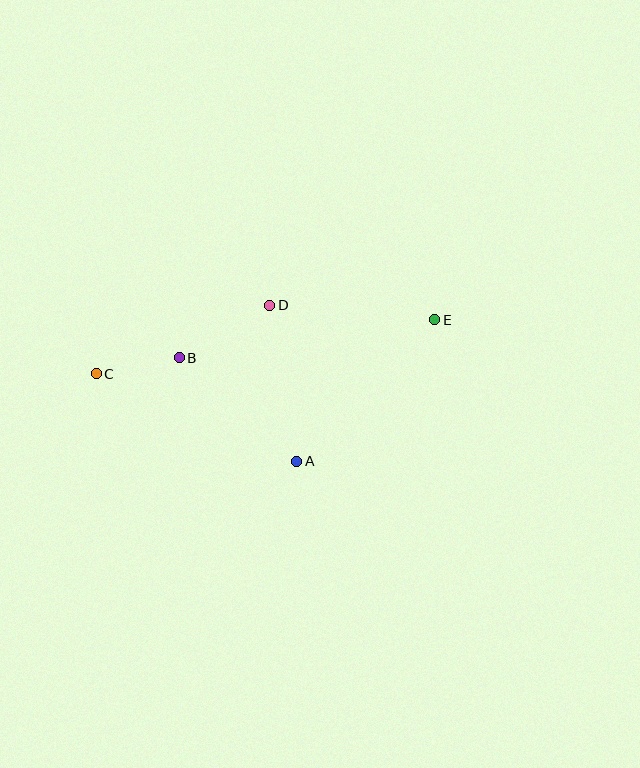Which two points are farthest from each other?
Points C and E are farthest from each other.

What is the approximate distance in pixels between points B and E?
The distance between B and E is approximately 258 pixels.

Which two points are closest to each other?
Points B and C are closest to each other.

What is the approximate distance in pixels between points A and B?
The distance between A and B is approximately 157 pixels.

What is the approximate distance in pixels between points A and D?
The distance between A and D is approximately 159 pixels.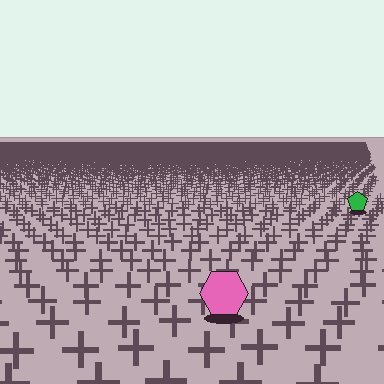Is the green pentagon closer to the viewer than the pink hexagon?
No. The pink hexagon is closer — you can tell from the texture gradient: the ground texture is coarser near it.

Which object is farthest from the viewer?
The green pentagon is farthest from the viewer. It appears smaller and the ground texture around it is denser.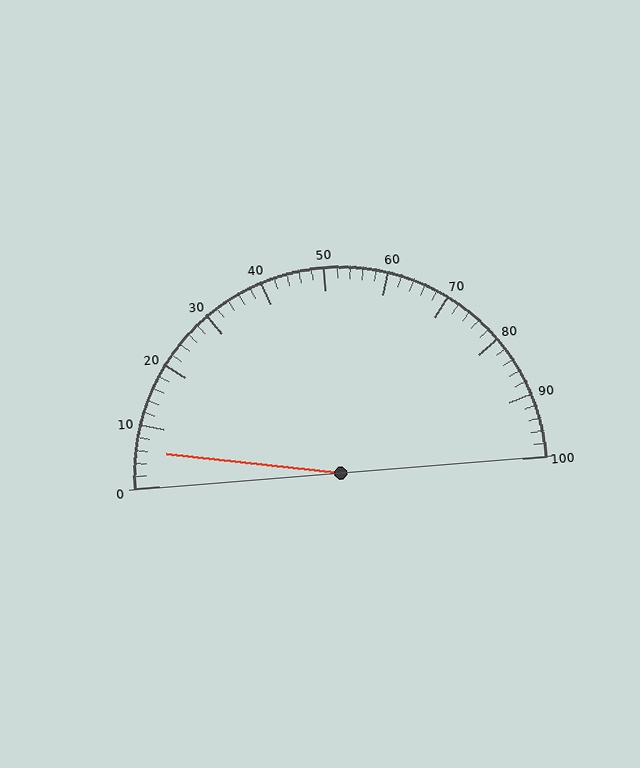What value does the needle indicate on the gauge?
The needle indicates approximately 6.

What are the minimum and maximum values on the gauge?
The gauge ranges from 0 to 100.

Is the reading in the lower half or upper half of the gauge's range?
The reading is in the lower half of the range (0 to 100).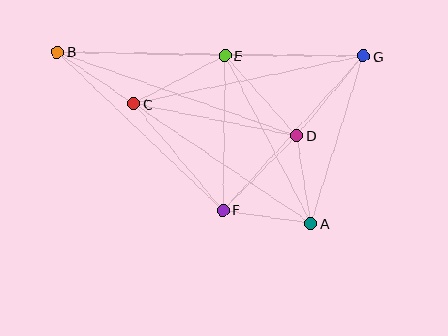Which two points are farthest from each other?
Points A and B are farthest from each other.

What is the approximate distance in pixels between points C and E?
The distance between C and E is approximately 103 pixels.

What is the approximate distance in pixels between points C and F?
The distance between C and F is approximately 139 pixels.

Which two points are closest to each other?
Points A and F are closest to each other.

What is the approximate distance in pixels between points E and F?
The distance between E and F is approximately 155 pixels.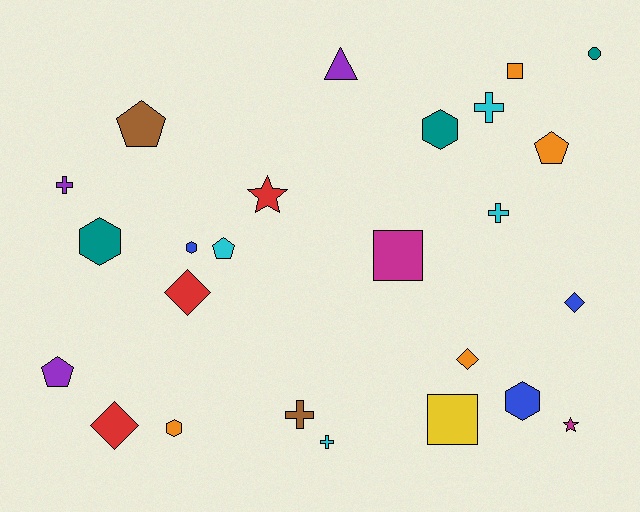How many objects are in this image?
There are 25 objects.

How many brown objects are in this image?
There are 2 brown objects.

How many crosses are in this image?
There are 5 crosses.